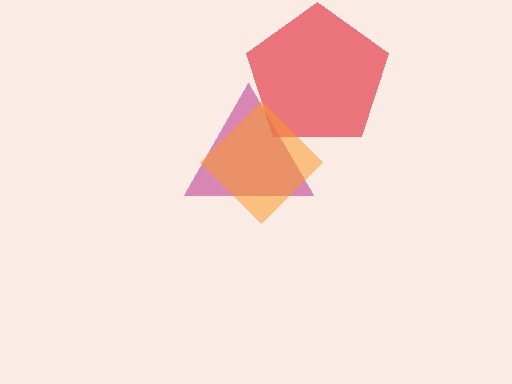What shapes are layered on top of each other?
The layered shapes are: a red pentagon, a magenta triangle, an orange diamond.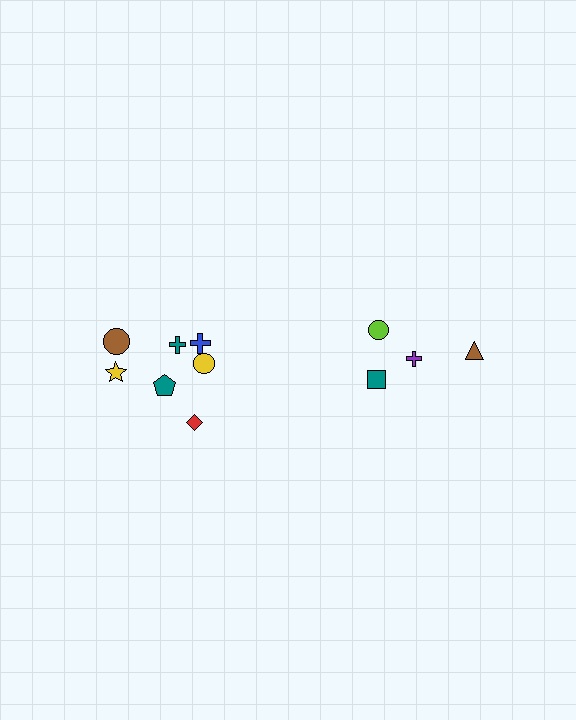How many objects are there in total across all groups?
There are 11 objects.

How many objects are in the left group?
There are 7 objects.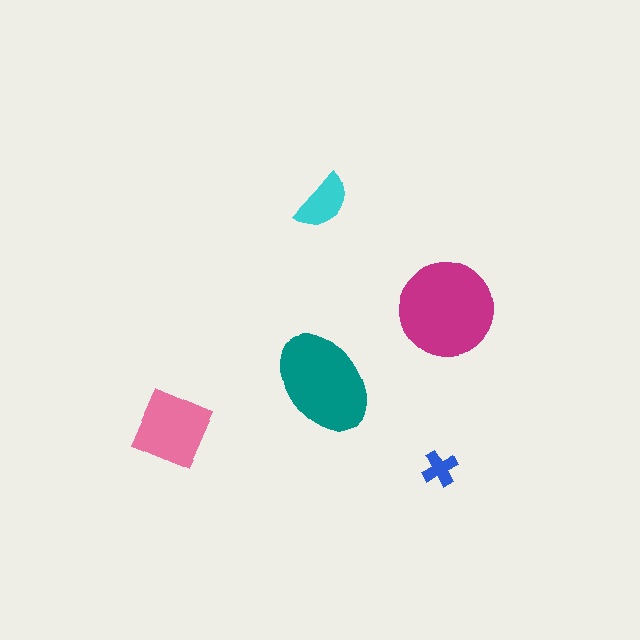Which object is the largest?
The magenta circle.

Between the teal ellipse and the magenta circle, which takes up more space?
The magenta circle.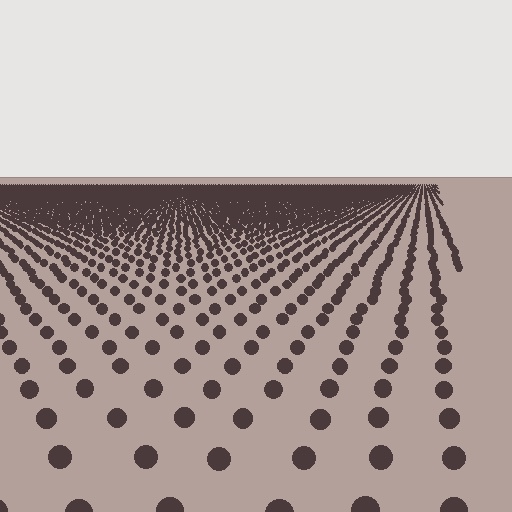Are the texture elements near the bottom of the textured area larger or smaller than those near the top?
Larger. Near the bottom, elements are closer to the viewer and appear at a bigger on-screen size.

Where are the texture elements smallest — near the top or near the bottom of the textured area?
Near the top.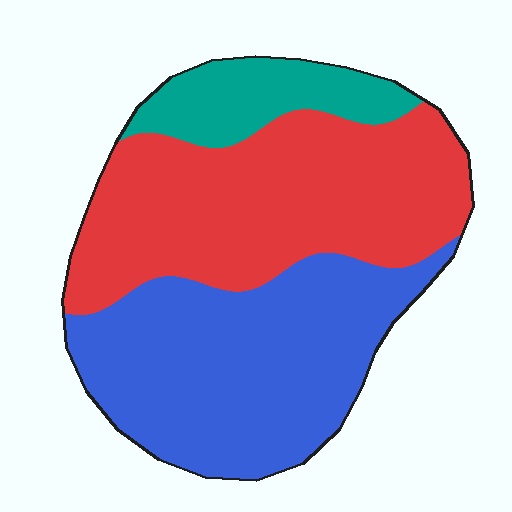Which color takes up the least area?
Teal, at roughly 15%.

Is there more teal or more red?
Red.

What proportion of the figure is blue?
Blue covers 43% of the figure.